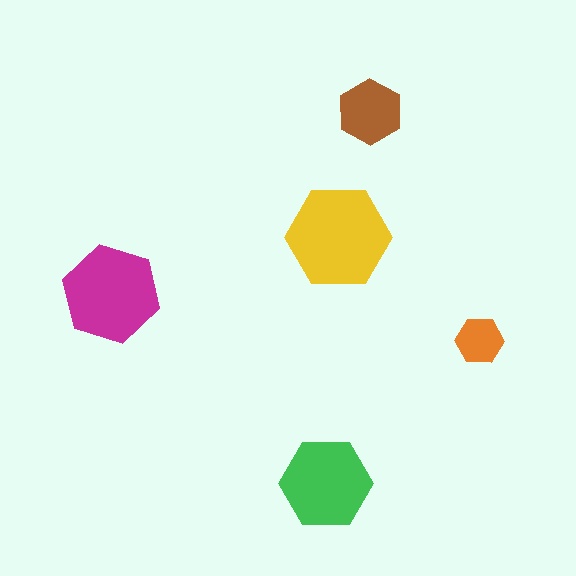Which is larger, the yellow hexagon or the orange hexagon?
The yellow one.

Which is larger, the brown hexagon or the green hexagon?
The green one.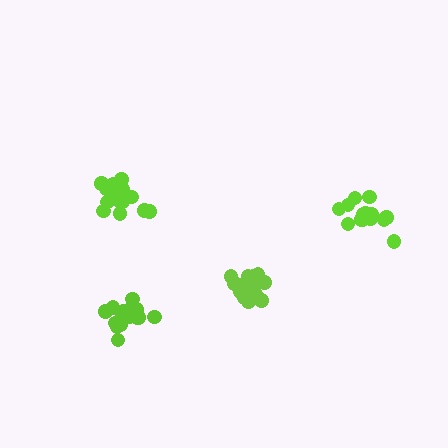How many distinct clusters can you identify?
There are 4 distinct clusters.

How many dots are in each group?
Group 1: 16 dots, Group 2: 19 dots, Group 3: 16 dots, Group 4: 19 dots (70 total).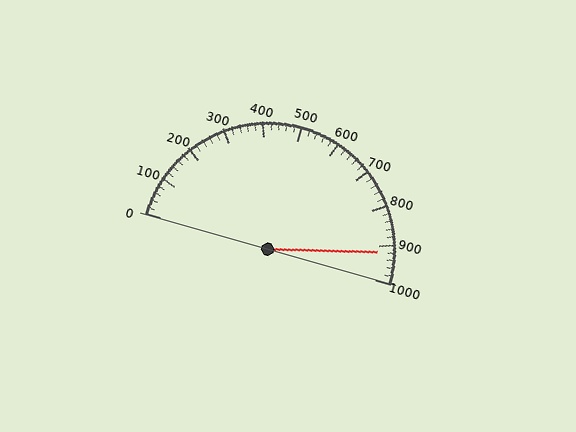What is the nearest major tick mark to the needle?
The nearest major tick mark is 900.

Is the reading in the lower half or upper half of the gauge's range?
The reading is in the upper half of the range (0 to 1000).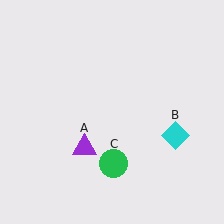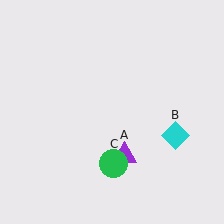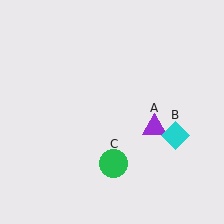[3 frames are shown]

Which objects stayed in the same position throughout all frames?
Cyan diamond (object B) and green circle (object C) remained stationary.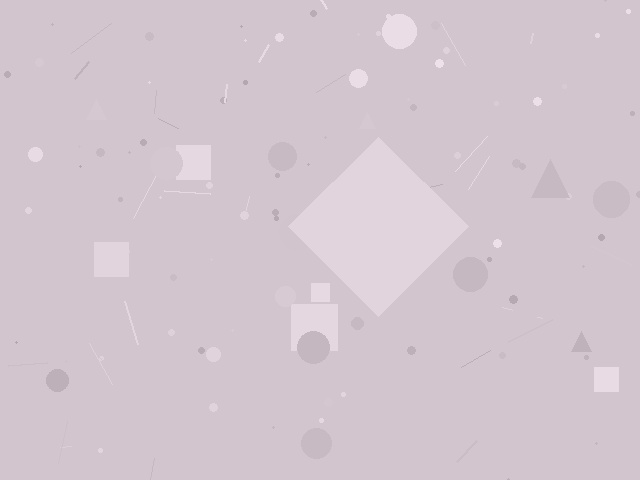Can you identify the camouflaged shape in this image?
The camouflaged shape is a diamond.